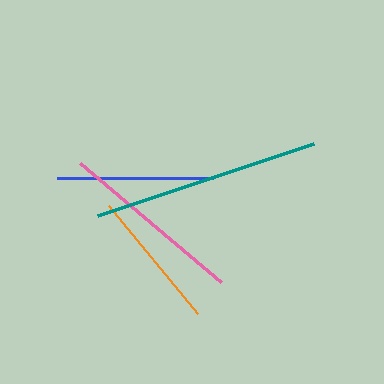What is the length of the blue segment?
The blue segment is approximately 155 pixels long.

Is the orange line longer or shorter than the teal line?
The teal line is longer than the orange line.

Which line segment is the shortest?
The orange line is the shortest at approximately 140 pixels.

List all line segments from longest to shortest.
From longest to shortest: teal, pink, blue, orange.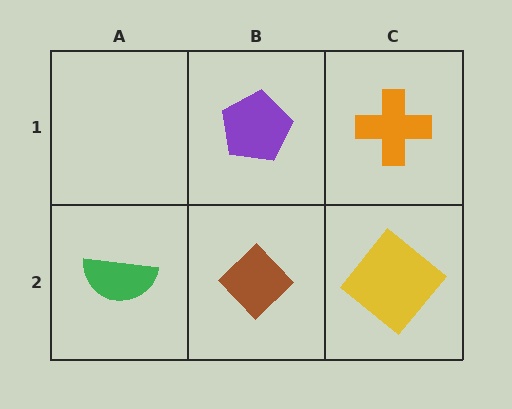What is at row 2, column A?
A green semicircle.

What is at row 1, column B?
A purple pentagon.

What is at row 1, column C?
An orange cross.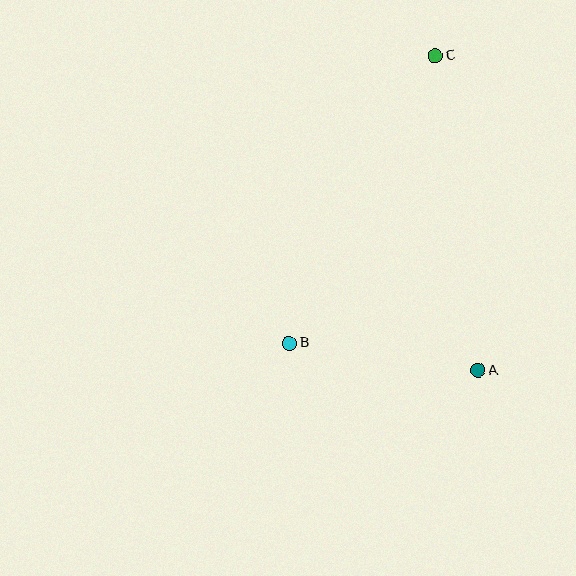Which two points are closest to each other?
Points A and B are closest to each other.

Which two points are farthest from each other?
Points B and C are farthest from each other.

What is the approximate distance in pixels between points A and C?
The distance between A and C is approximately 318 pixels.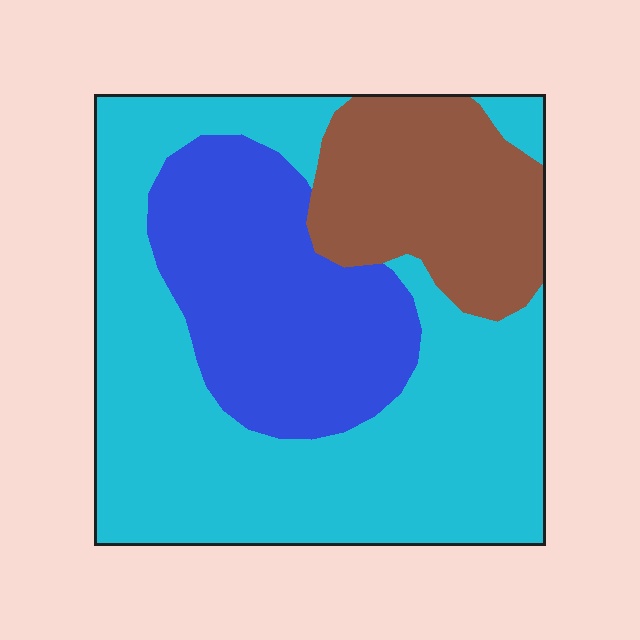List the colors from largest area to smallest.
From largest to smallest: cyan, blue, brown.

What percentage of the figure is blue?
Blue covers roughly 25% of the figure.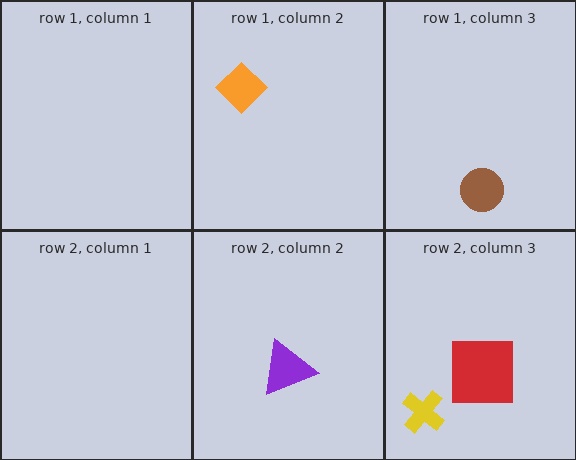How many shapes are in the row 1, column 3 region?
1.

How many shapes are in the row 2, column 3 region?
2.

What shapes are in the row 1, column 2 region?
The orange diamond.